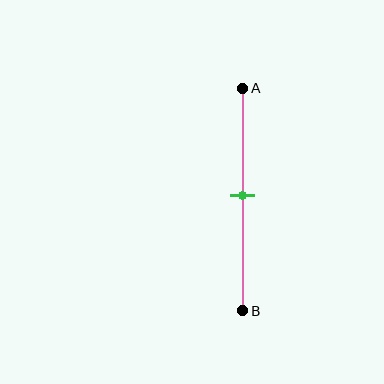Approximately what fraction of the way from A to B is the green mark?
The green mark is approximately 50% of the way from A to B.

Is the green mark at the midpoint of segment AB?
Yes, the mark is approximately at the midpoint.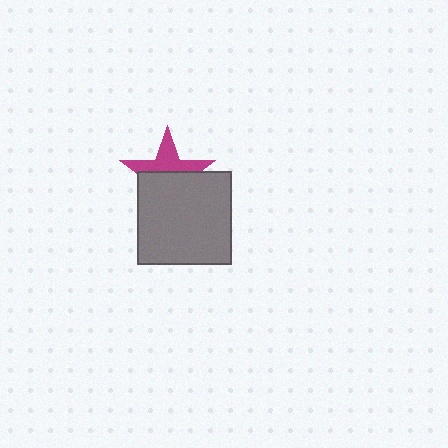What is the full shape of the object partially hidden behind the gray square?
The partially hidden object is a magenta star.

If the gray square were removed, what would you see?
You would see the complete magenta star.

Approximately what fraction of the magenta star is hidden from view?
Roughly 54% of the magenta star is hidden behind the gray square.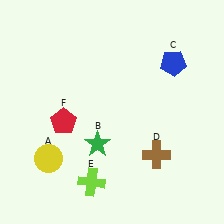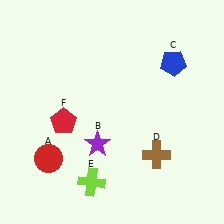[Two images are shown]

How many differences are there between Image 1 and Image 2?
There are 2 differences between the two images.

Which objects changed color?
A changed from yellow to red. B changed from green to purple.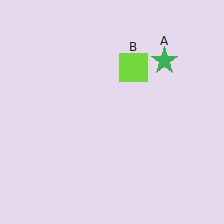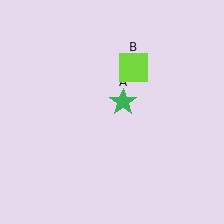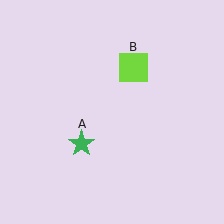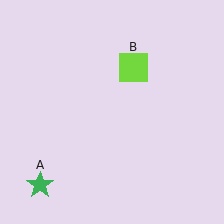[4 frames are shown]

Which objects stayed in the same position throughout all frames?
Lime square (object B) remained stationary.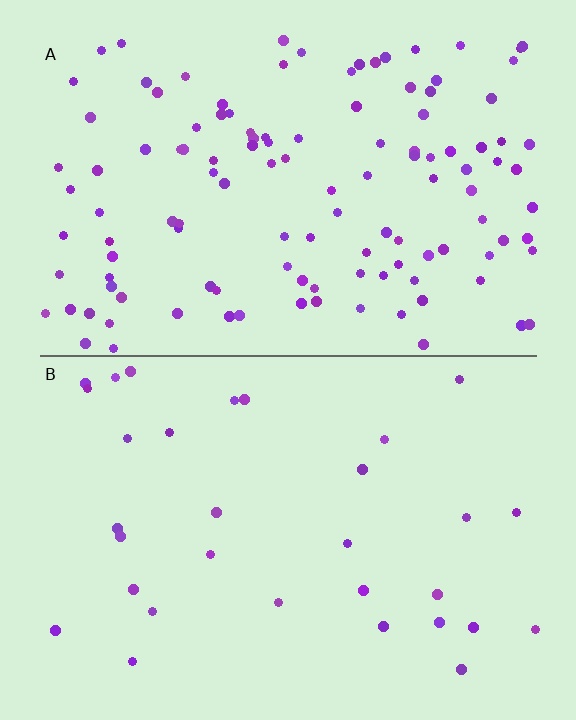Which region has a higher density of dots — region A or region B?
A (the top).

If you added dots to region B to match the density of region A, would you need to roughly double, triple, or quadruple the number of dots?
Approximately quadruple.